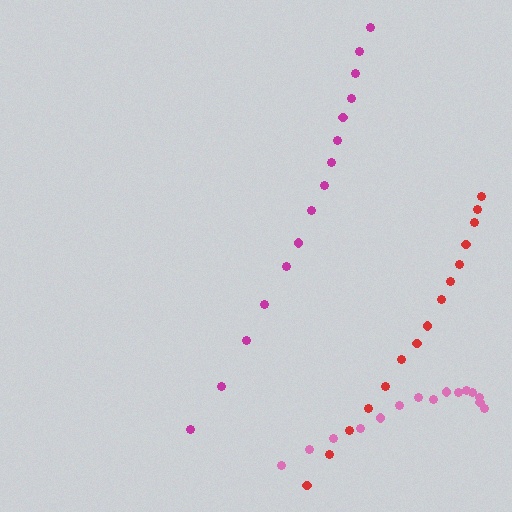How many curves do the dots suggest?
There are 3 distinct paths.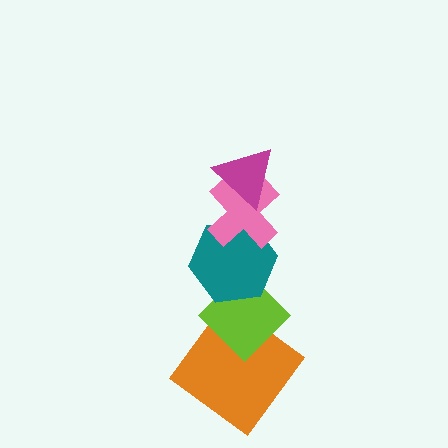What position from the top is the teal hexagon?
The teal hexagon is 3rd from the top.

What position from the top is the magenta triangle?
The magenta triangle is 1st from the top.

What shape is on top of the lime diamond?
The teal hexagon is on top of the lime diamond.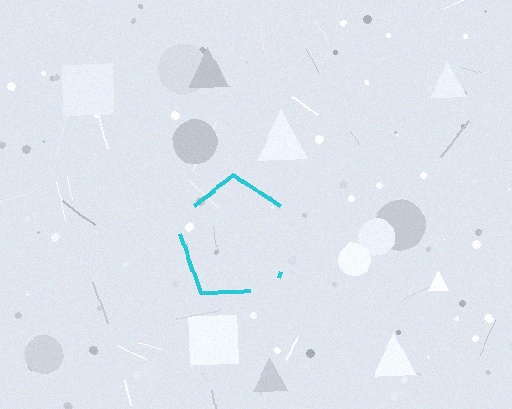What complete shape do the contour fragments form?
The contour fragments form a pentagon.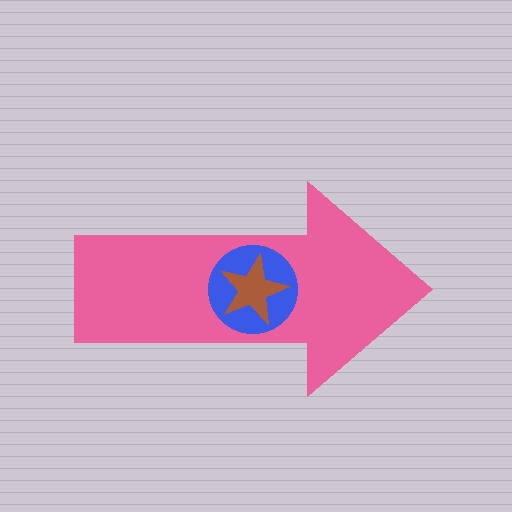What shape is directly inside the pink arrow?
The blue circle.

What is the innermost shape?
The brown star.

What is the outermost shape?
The pink arrow.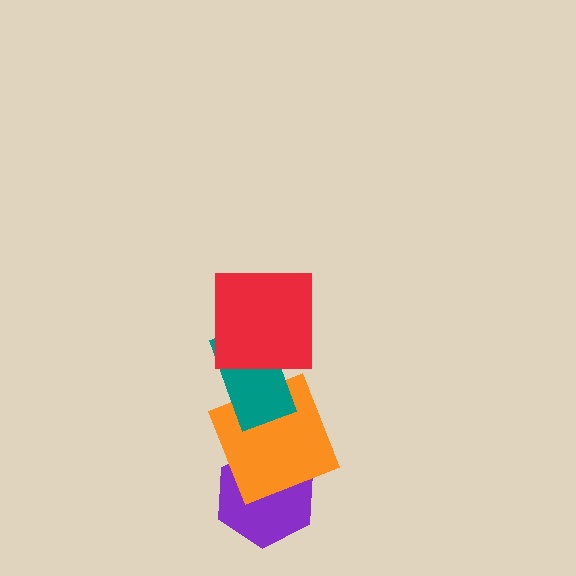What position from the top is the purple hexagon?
The purple hexagon is 4th from the top.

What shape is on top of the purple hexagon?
The orange square is on top of the purple hexagon.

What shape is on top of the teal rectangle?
The red square is on top of the teal rectangle.